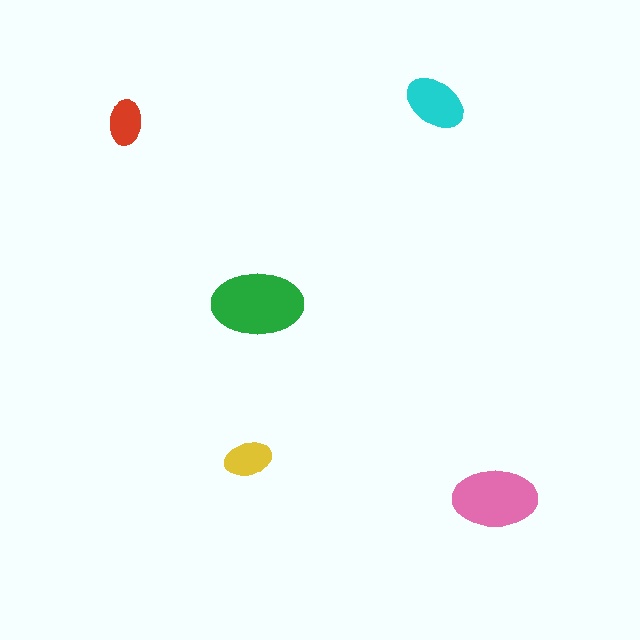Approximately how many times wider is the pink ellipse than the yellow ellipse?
About 2 times wider.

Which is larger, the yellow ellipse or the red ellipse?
The yellow one.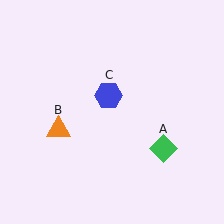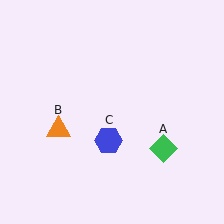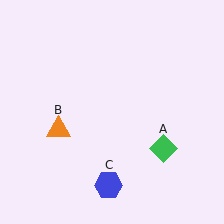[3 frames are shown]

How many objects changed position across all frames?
1 object changed position: blue hexagon (object C).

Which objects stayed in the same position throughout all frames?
Green diamond (object A) and orange triangle (object B) remained stationary.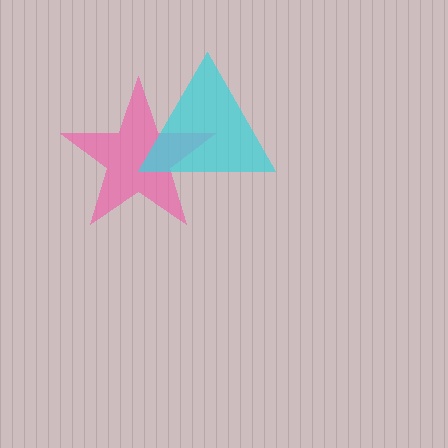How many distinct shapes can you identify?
There are 2 distinct shapes: a pink star, a cyan triangle.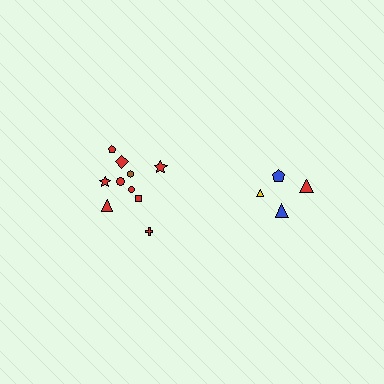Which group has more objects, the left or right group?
The left group.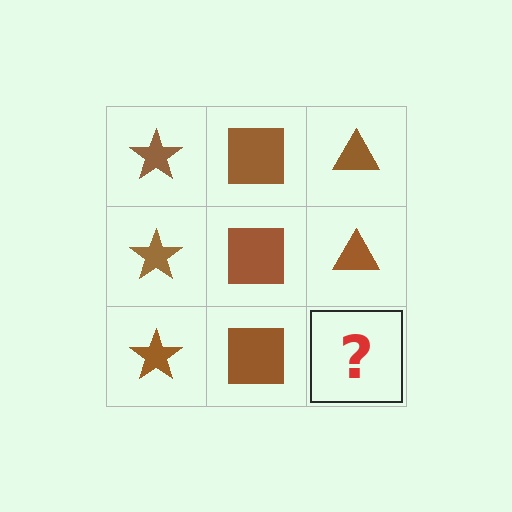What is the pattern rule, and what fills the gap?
The rule is that each column has a consistent shape. The gap should be filled with a brown triangle.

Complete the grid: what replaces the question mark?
The question mark should be replaced with a brown triangle.